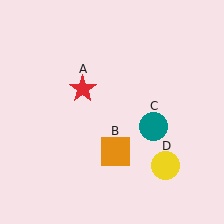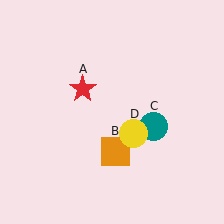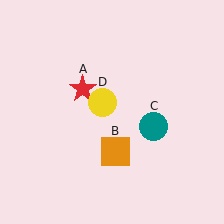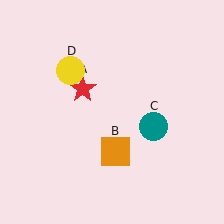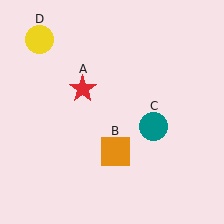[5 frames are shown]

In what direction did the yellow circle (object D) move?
The yellow circle (object D) moved up and to the left.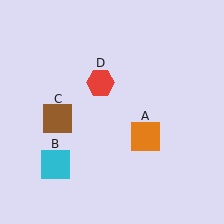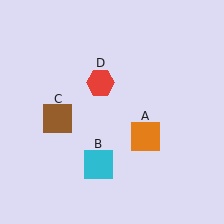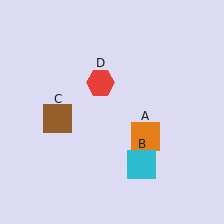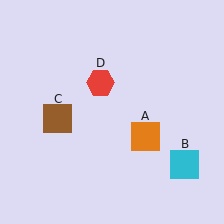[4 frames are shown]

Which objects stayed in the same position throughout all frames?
Orange square (object A) and brown square (object C) and red hexagon (object D) remained stationary.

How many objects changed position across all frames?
1 object changed position: cyan square (object B).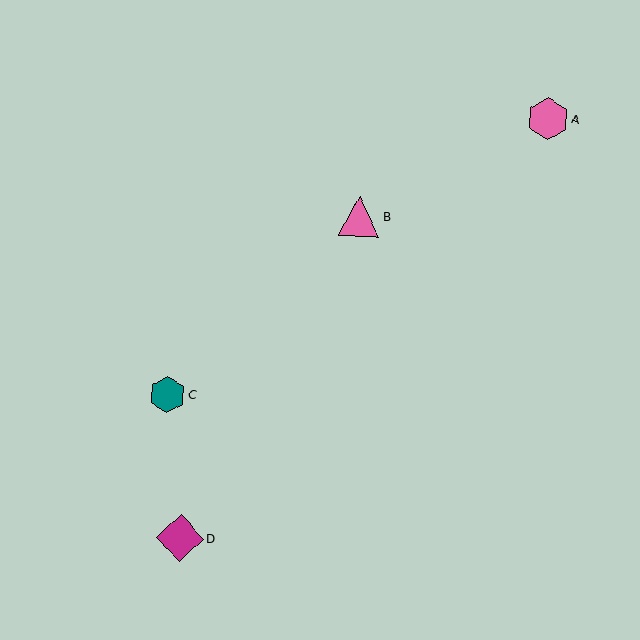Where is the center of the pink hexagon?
The center of the pink hexagon is at (548, 119).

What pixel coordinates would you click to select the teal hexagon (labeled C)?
Click at (167, 394) to select the teal hexagon C.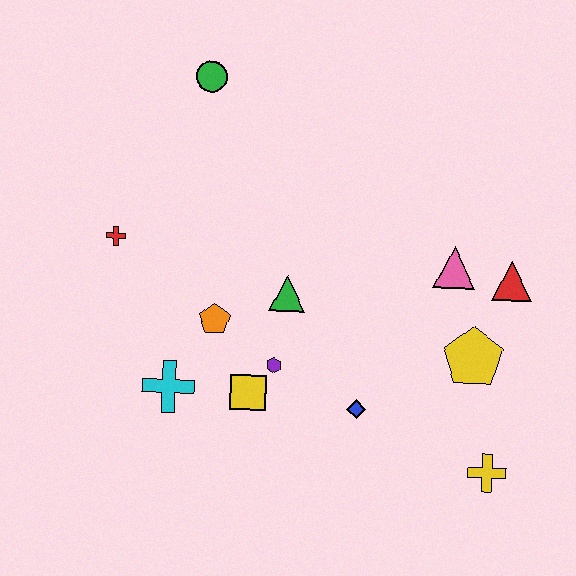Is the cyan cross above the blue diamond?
Yes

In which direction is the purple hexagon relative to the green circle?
The purple hexagon is below the green circle.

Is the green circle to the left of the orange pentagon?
Yes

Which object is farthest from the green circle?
The yellow cross is farthest from the green circle.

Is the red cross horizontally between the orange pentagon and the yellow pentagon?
No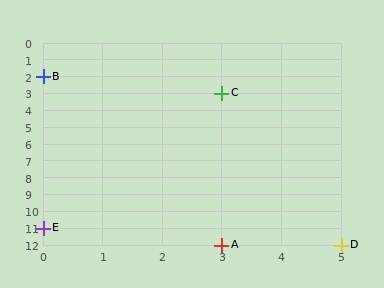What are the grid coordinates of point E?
Point E is at grid coordinates (0, 11).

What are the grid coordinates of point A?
Point A is at grid coordinates (3, 12).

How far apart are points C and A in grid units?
Points C and A are 9 rows apart.